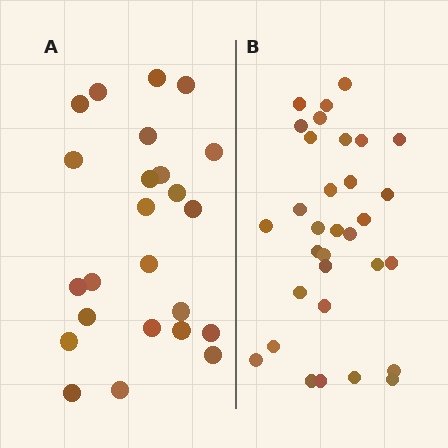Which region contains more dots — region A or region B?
Region B (the right region) has more dots.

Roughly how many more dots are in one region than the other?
Region B has roughly 8 or so more dots than region A.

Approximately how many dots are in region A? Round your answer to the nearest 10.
About 20 dots. (The exact count is 24, which rounds to 20.)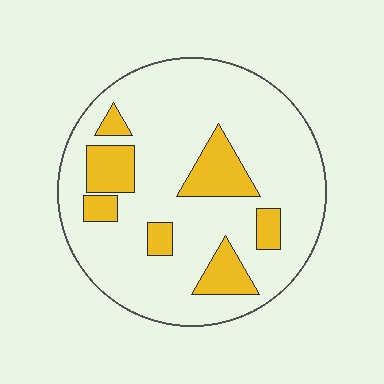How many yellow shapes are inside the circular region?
7.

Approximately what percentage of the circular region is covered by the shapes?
Approximately 20%.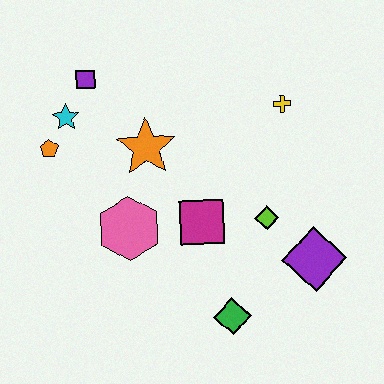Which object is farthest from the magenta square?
The purple square is farthest from the magenta square.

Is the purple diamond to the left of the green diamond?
No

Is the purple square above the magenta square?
Yes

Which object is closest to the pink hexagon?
The magenta square is closest to the pink hexagon.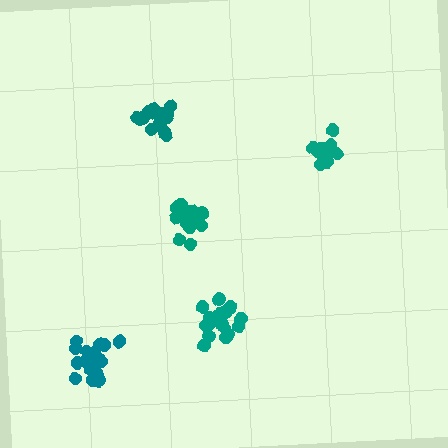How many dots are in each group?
Group 1: 18 dots, Group 2: 19 dots, Group 3: 18 dots, Group 4: 19 dots, Group 5: 15 dots (89 total).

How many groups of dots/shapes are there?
There are 5 groups.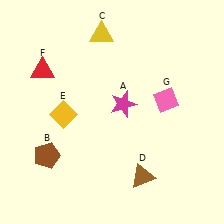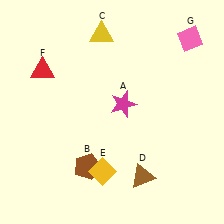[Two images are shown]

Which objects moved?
The objects that moved are: the brown pentagon (B), the yellow diamond (E), the pink diamond (G).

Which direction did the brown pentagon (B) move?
The brown pentagon (B) moved right.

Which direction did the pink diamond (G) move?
The pink diamond (G) moved up.